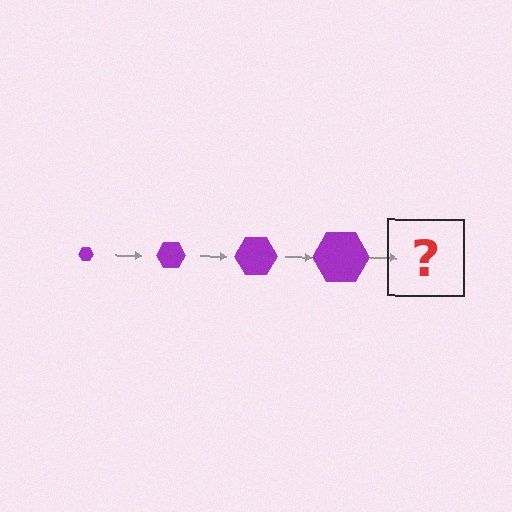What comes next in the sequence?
The next element should be a purple hexagon, larger than the previous one.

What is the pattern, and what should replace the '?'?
The pattern is that the hexagon gets progressively larger each step. The '?' should be a purple hexagon, larger than the previous one.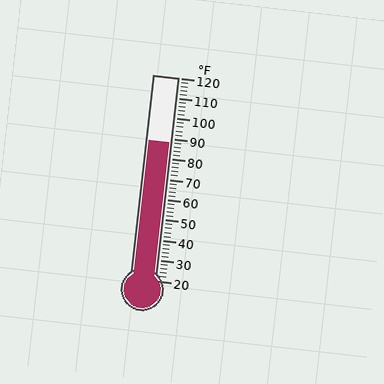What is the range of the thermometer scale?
The thermometer scale ranges from 20°F to 120°F.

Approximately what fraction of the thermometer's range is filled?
The thermometer is filled to approximately 70% of its range.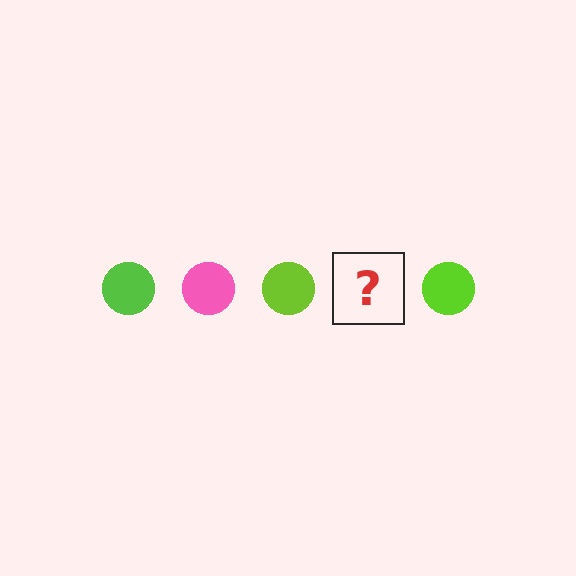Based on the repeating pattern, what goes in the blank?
The blank should be a pink circle.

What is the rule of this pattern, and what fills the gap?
The rule is that the pattern cycles through lime, pink circles. The gap should be filled with a pink circle.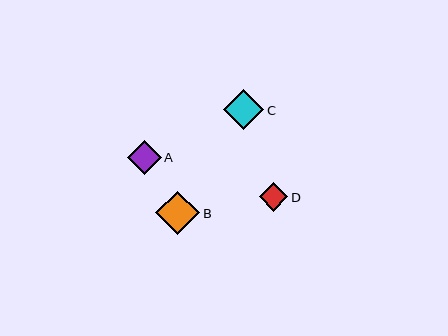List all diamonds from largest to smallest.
From largest to smallest: B, C, A, D.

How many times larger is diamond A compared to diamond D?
Diamond A is approximately 1.2 times the size of diamond D.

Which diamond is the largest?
Diamond B is the largest with a size of approximately 44 pixels.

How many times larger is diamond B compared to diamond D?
Diamond B is approximately 1.5 times the size of diamond D.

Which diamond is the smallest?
Diamond D is the smallest with a size of approximately 29 pixels.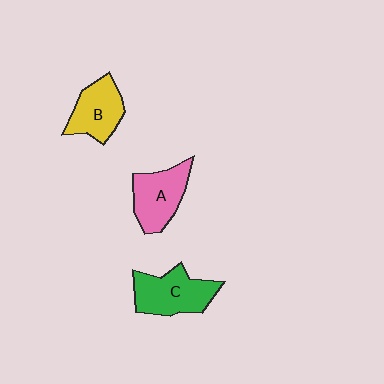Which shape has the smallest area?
Shape B (yellow).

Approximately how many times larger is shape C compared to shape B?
Approximately 1.2 times.